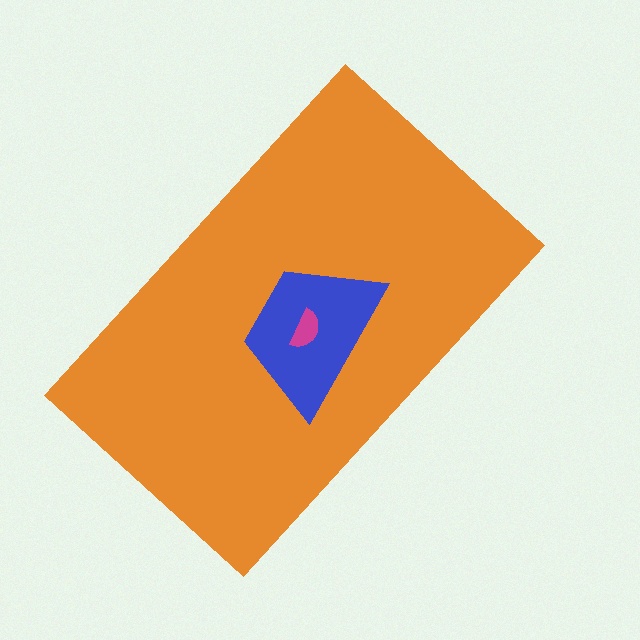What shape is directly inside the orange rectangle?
The blue trapezoid.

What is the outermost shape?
The orange rectangle.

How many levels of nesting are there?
3.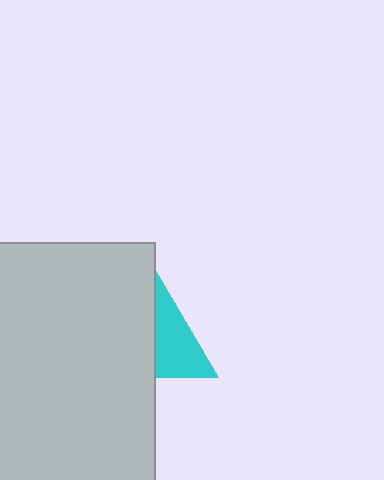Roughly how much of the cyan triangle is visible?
A small part of it is visible (roughly 45%).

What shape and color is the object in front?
The object in front is a light gray rectangle.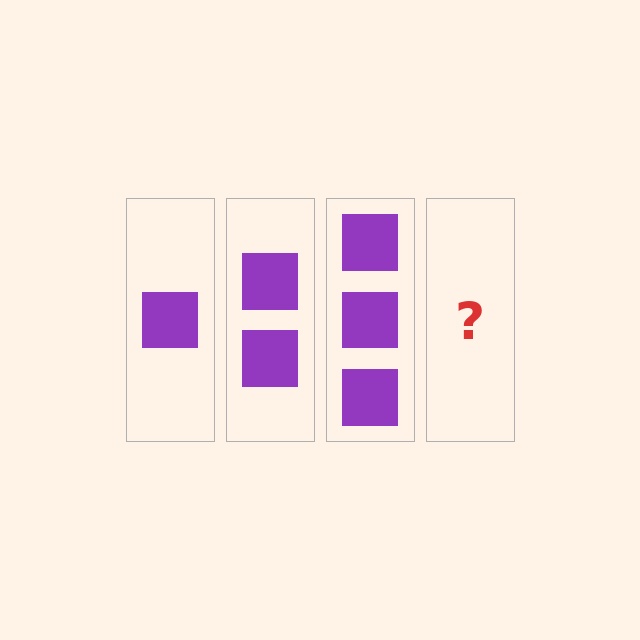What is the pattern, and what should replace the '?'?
The pattern is that each step adds one more square. The '?' should be 4 squares.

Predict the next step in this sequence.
The next step is 4 squares.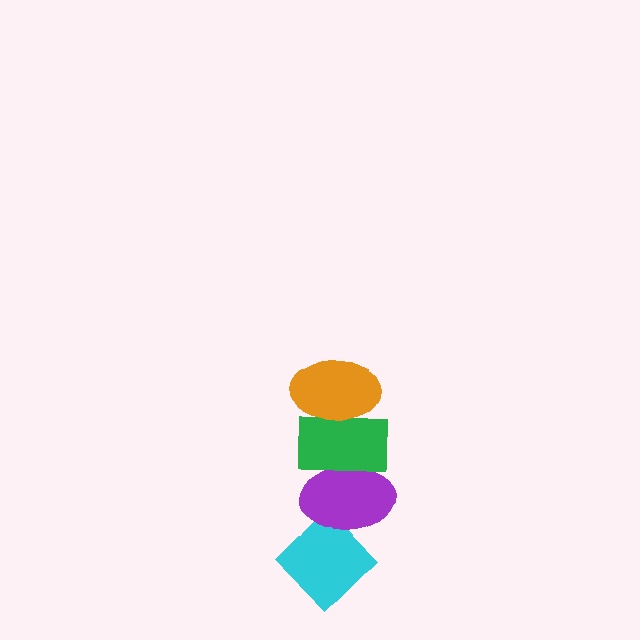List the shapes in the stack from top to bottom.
From top to bottom: the orange ellipse, the green rectangle, the purple ellipse, the cyan diamond.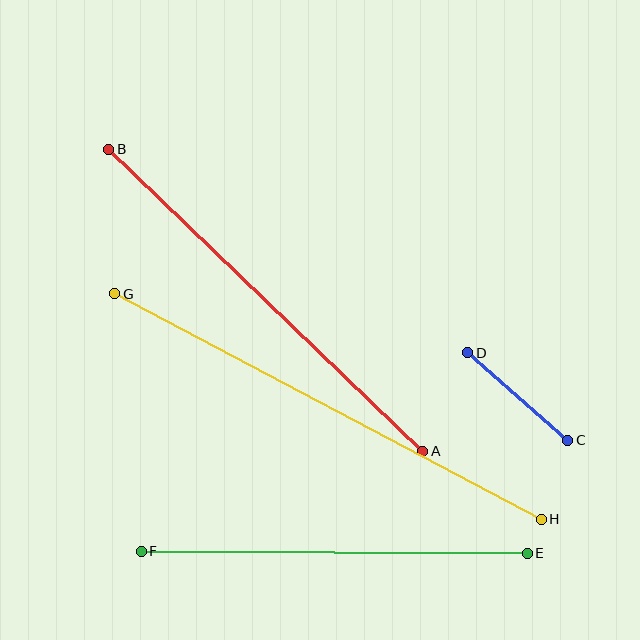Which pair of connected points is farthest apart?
Points G and H are farthest apart.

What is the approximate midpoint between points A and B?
The midpoint is at approximately (266, 300) pixels.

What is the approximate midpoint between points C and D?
The midpoint is at approximately (518, 396) pixels.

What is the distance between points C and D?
The distance is approximately 133 pixels.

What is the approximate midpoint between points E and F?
The midpoint is at approximately (334, 552) pixels.